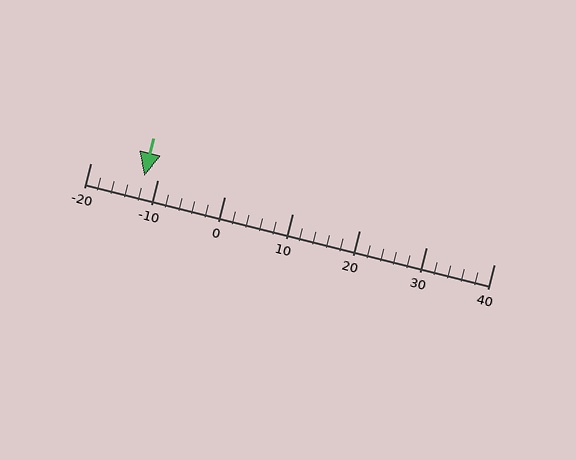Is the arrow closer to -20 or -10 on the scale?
The arrow is closer to -10.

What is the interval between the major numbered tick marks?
The major tick marks are spaced 10 units apart.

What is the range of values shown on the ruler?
The ruler shows values from -20 to 40.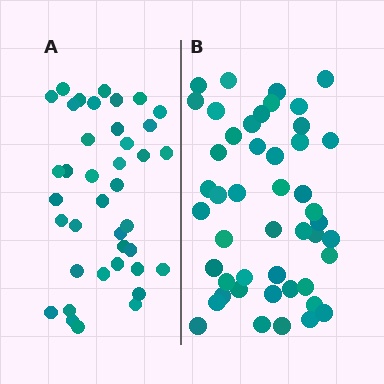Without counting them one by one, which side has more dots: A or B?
Region B (the right region) has more dots.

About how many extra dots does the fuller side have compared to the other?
Region B has roughly 8 or so more dots than region A.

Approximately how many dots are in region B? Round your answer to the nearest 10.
About 50 dots. (The exact count is 47, which rounds to 50.)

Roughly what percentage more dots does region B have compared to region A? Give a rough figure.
About 20% more.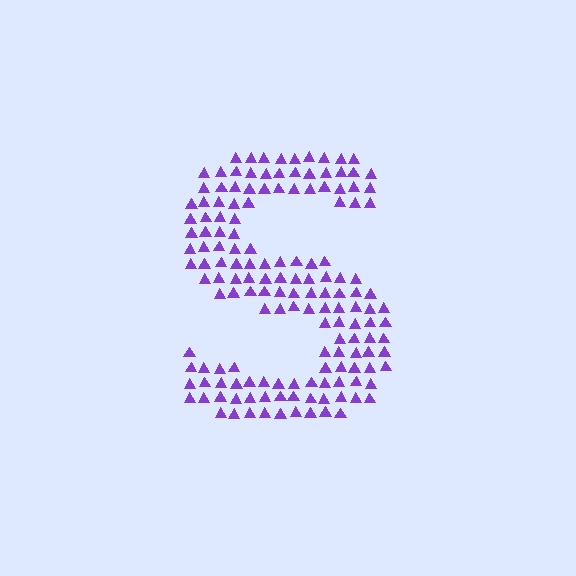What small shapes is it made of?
It is made of small triangles.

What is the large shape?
The large shape is the letter S.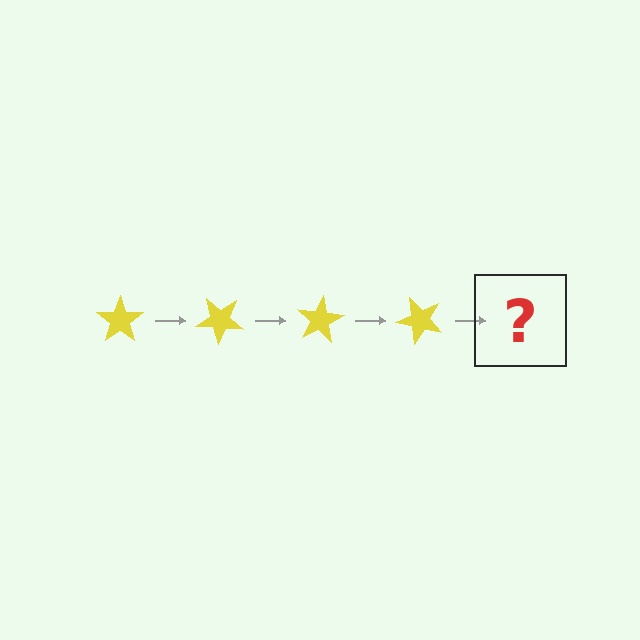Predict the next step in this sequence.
The next step is a yellow star rotated 160 degrees.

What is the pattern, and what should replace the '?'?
The pattern is that the star rotates 40 degrees each step. The '?' should be a yellow star rotated 160 degrees.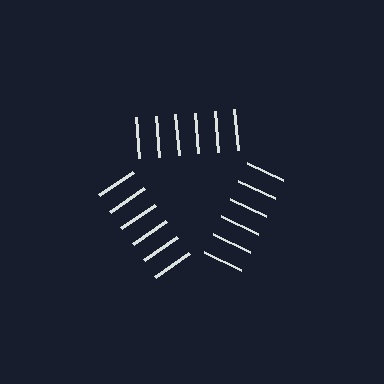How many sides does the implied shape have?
3 sides — the line-ends trace a triangle.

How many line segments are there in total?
18 — 6 along each of the 3 edges.